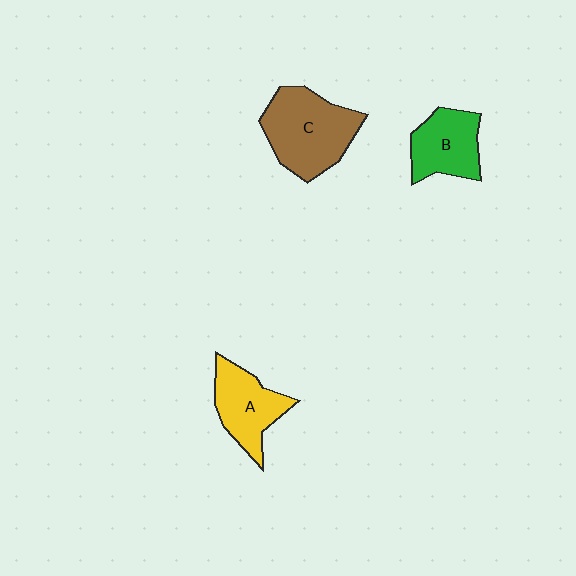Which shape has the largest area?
Shape C (brown).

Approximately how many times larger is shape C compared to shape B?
Approximately 1.5 times.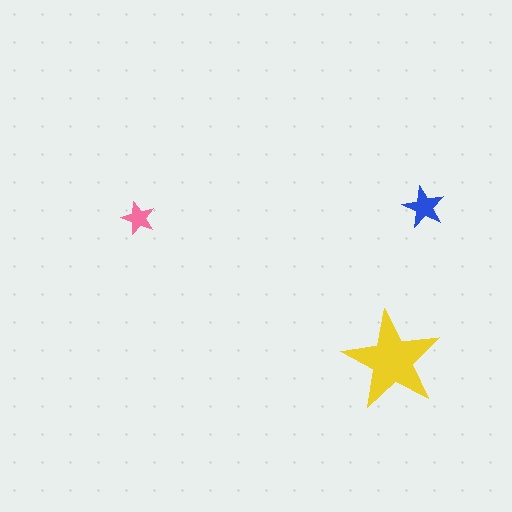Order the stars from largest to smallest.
the yellow one, the blue one, the pink one.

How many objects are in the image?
There are 3 objects in the image.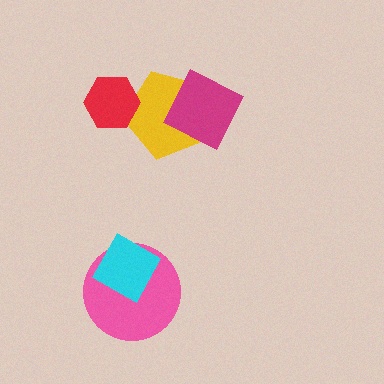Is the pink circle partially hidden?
Yes, it is partially covered by another shape.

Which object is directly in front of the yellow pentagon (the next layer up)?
The red hexagon is directly in front of the yellow pentagon.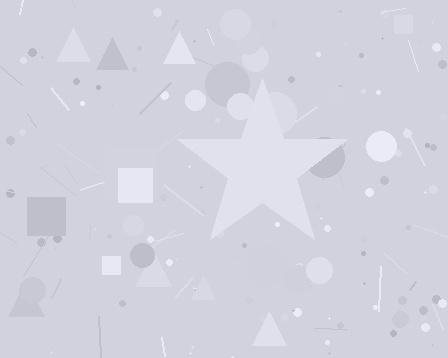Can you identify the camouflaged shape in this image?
The camouflaged shape is a star.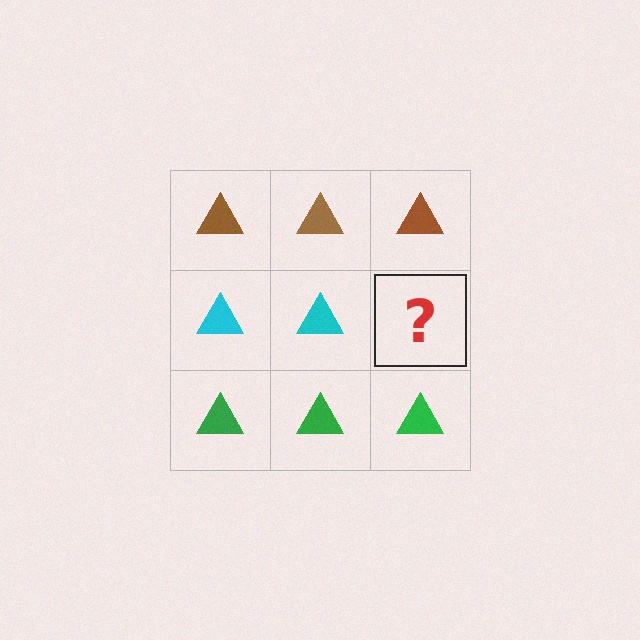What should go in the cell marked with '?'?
The missing cell should contain a cyan triangle.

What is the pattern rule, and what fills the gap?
The rule is that each row has a consistent color. The gap should be filled with a cyan triangle.